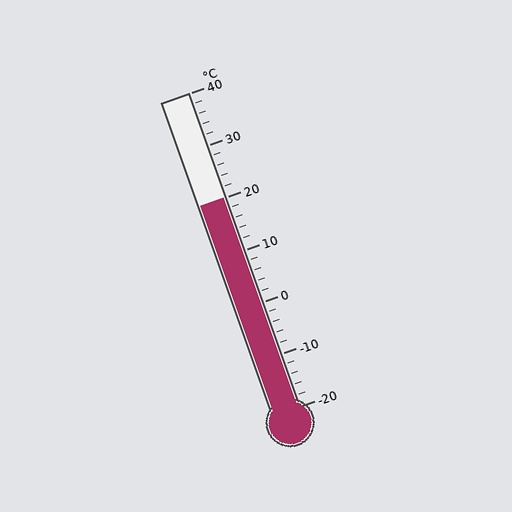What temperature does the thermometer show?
The thermometer shows approximately 20°C.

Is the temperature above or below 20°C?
The temperature is at 20°C.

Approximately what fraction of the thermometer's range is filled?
The thermometer is filled to approximately 65% of its range.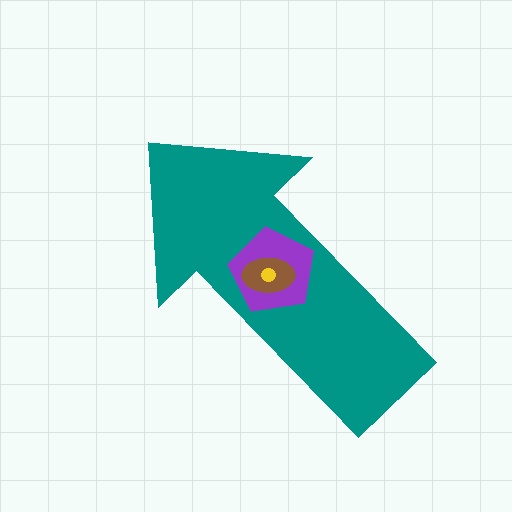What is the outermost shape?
The teal arrow.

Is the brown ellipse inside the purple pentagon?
Yes.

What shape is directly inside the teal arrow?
The purple pentagon.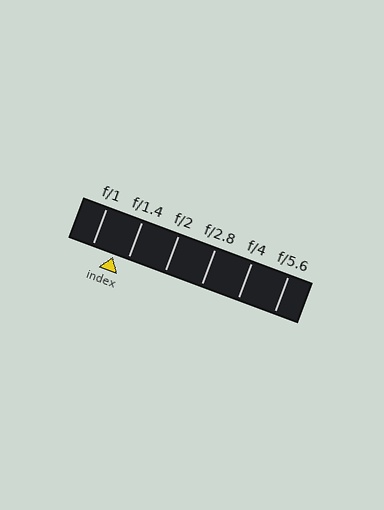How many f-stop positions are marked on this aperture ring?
There are 6 f-stop positions marked.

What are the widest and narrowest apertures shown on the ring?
The widest aperture shown is f/1 and the narrowest is f/5.6.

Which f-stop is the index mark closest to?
The index mark is closest to f/1.4.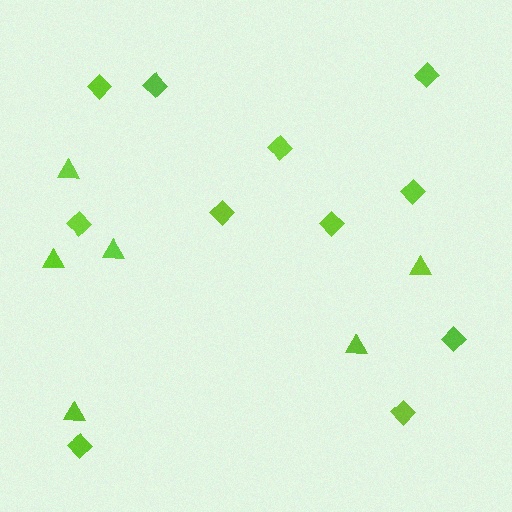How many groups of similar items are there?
There are 2 groups: one group of diamonds (11) and one group of triangles (6).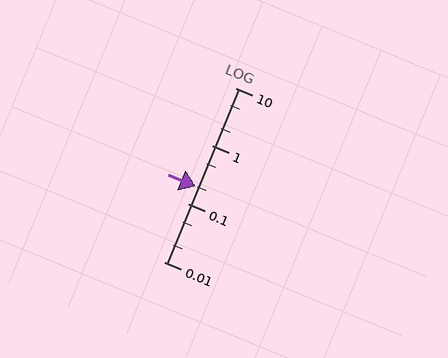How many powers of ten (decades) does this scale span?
The scale spans 3 decades, from 0.01 to 10.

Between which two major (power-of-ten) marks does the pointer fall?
The pointer is between 0.1 and 1.